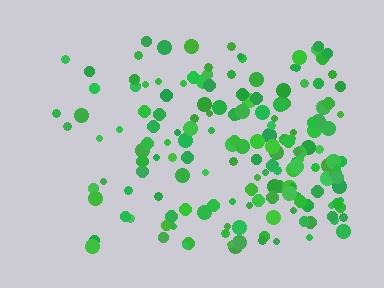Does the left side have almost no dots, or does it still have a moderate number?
Still a moderate number, just noticeably fewer than the right.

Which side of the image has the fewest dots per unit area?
The left.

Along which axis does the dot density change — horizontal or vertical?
Horizontal.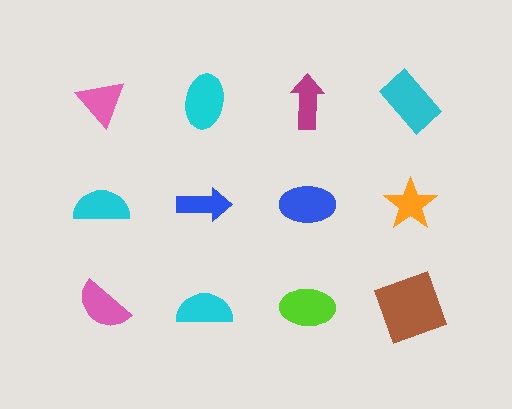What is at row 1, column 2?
A cyan ellipse.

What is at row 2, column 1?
A cyan semicircle.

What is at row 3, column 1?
A pink semicircle.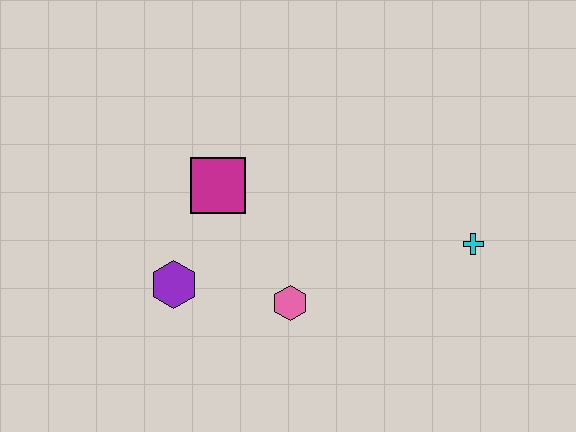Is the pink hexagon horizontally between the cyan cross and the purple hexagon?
Yes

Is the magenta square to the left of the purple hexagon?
No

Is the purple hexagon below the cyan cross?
Yes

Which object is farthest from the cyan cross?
The purple hexagon is farthest from the cyan cross.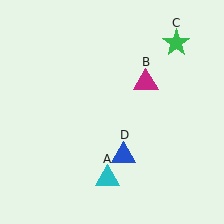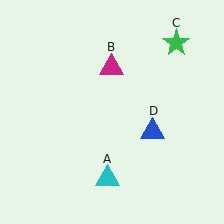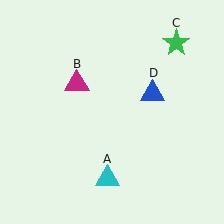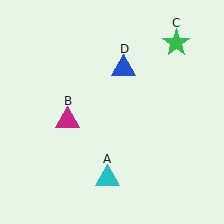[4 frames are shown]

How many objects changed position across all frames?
2 objects changed position: magenta triangle (object B), blue triangle (object D).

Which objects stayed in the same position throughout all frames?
Cyan triangle (object A) and green star (object C) remained stationary.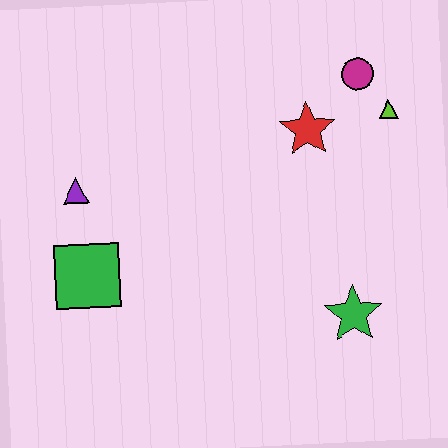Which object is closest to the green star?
The red star is closest to the green star.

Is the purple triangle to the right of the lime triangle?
No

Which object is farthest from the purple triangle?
The lime triangle is farthest from the purple triangle.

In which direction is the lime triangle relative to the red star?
The lime triangle is to the right of the red star.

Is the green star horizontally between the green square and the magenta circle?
Yes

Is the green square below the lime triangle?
Yes